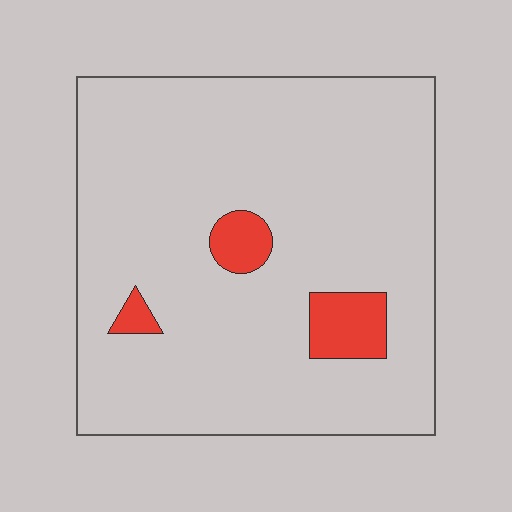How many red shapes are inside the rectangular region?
3.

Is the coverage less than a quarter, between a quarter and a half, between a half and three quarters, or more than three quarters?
Less than a quarter.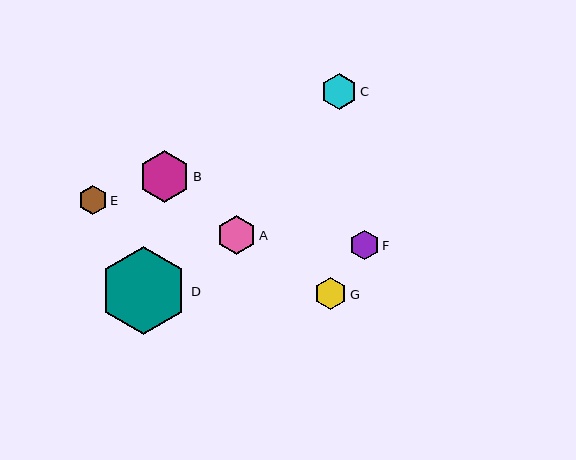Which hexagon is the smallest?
Hexagon E is the smallest with a size of approximately 29 pixels.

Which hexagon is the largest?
Hexagon D is the largest with a size of approximately 88 pixels.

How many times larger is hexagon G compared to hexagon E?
Hexagon G is approximately 1.1 times the size of hexagon E.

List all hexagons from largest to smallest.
From largest to smallest: D, B, A, C, G, F, E.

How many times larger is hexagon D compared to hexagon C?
Hexagon D is approximately 2.4 times the size of hexagon C.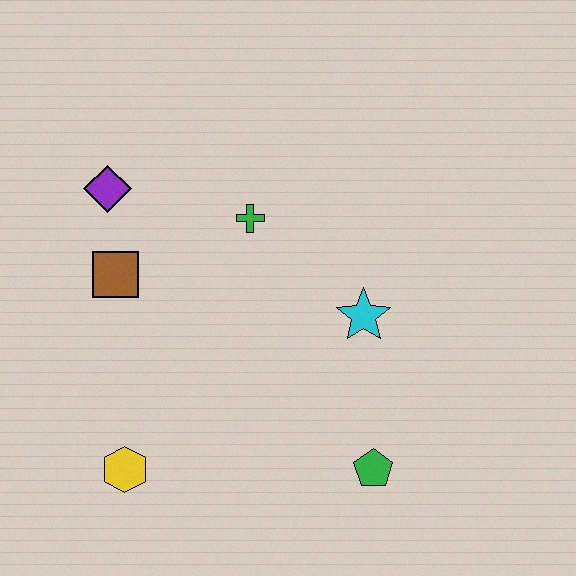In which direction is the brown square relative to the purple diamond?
The brown square is below the purple diamond.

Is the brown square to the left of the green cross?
Yes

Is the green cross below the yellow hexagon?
No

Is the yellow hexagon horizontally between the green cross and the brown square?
Yes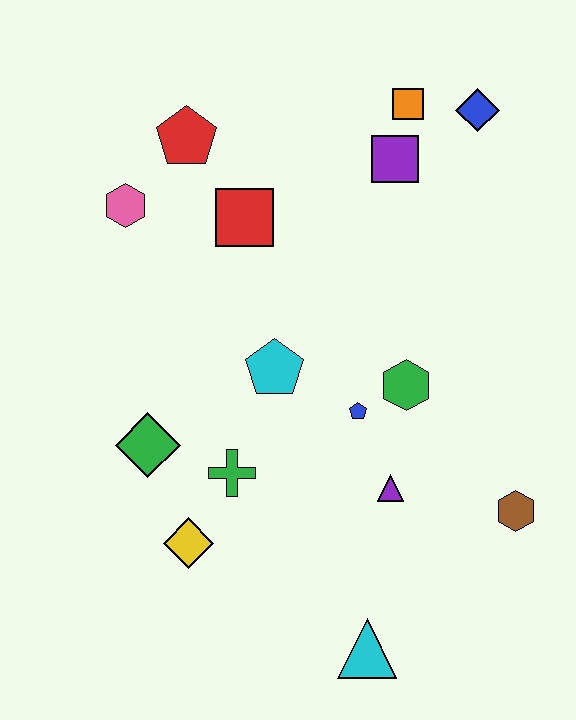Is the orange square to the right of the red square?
Yes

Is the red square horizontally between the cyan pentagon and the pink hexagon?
Yes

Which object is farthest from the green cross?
The blue diamond is farthest from the green cross.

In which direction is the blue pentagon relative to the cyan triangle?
The blue pentagon is above the cyan triangle.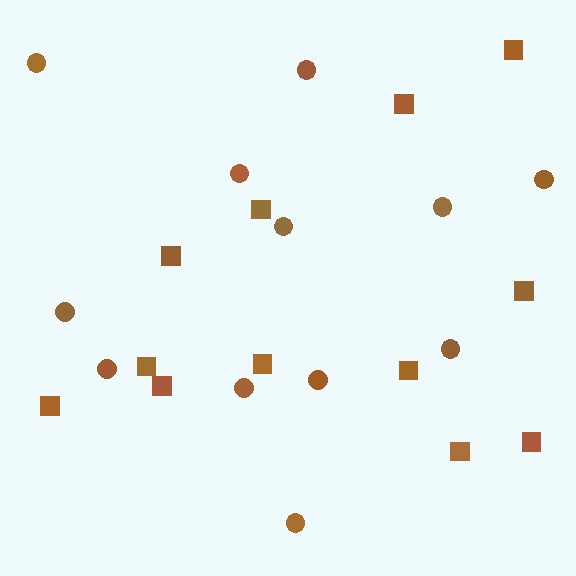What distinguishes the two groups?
There are 2 groups: one group of circles (12) and one group of squares (12).